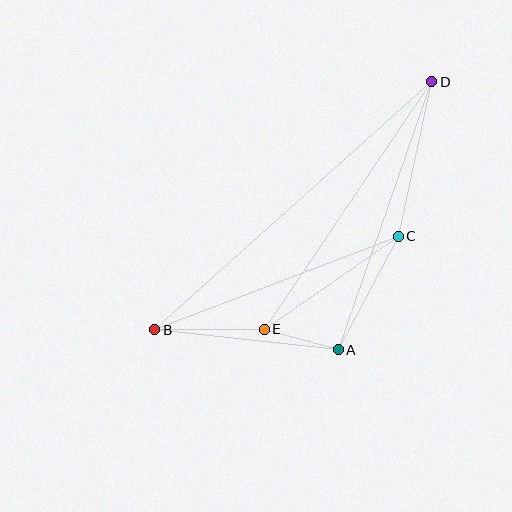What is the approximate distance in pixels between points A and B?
The distance between A and B is approximately 185 pixels.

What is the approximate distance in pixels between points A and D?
The distance between A and D is approximately 284 pixels.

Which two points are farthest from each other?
Points B and D are farthest from each other.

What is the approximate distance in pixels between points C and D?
The distance between C and D is approximately 158 pixels.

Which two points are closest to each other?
Points A and E are closest to each other.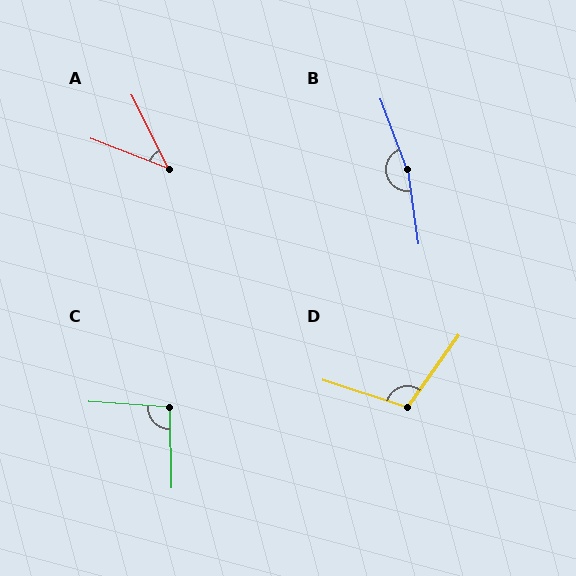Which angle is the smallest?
A, at approximately 42 degrees.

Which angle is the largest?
B, at approximately 167 degrees.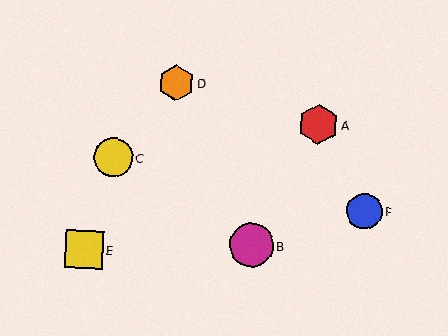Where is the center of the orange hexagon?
The center of the orange hexagon is at (176, 83).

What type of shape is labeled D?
Shape D is an orange hexagon.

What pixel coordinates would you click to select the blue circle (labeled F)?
Click at (364, 212) to select the blue circle F.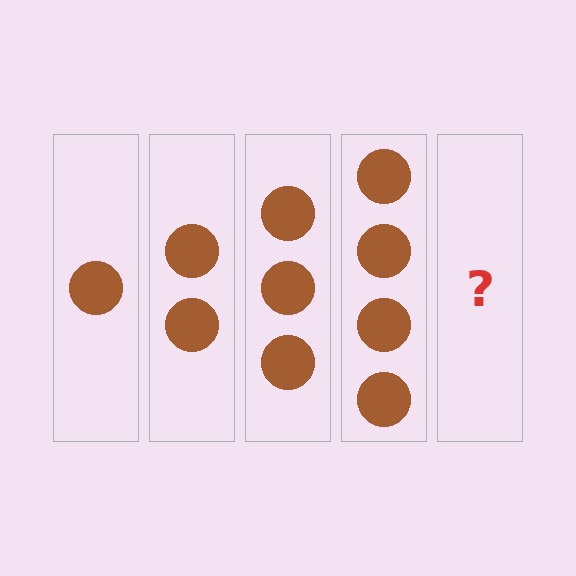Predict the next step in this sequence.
The next step is 5 circles.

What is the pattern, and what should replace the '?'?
The pattern is that each step adds one more circle. The '?' should be 5 circles.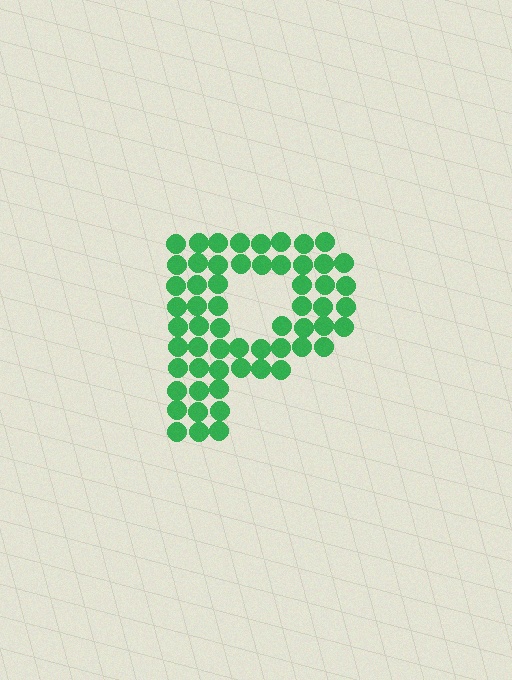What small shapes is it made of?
It is made of small circles.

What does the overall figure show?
The overall figure shows the letter P.